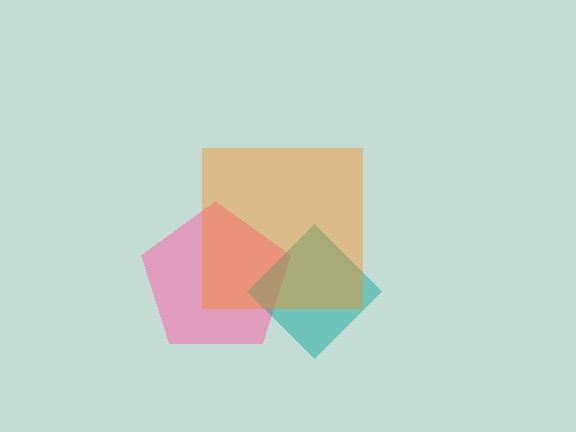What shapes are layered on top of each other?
The layered shapes are: a pink pentagon, a teal diamond, an orange square.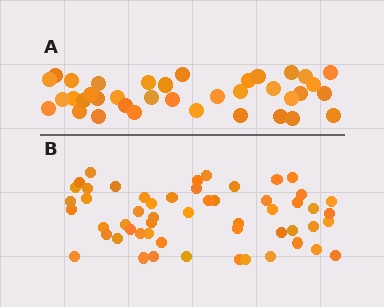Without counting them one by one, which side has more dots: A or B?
Region B (the bottom region) has more dots.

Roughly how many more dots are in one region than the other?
Region B has approximately 15 more dots than region A.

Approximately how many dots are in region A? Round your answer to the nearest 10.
About 40 dots. (The exact count is 37, which rounds to 40.)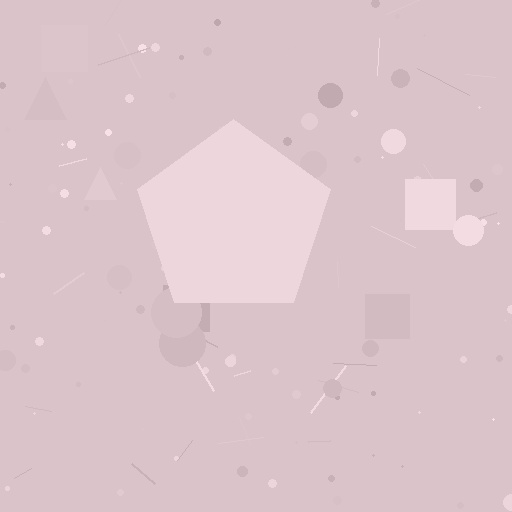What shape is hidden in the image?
A pentagon is hidden in the image.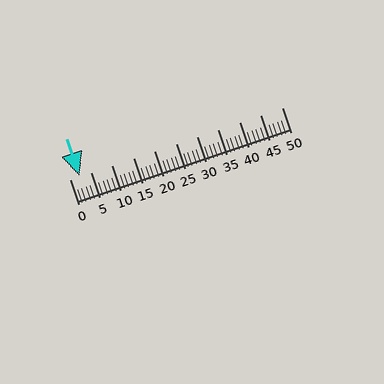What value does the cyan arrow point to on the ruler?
The cyan arrow points to approximately 2.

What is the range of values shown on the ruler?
The ruler shows values from 0 to 50.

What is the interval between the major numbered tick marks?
The major tick marks are spaced 5 units apart.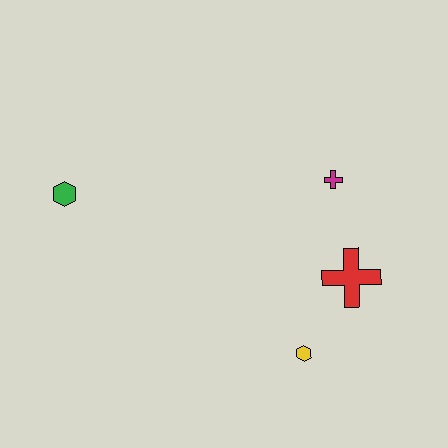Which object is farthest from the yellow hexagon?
The green hexagon is farthest from the yellow hexagon.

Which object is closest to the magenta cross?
The red cross is closest to the magenta cross.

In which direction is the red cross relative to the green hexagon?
The red cross is to the right of the green hexagon.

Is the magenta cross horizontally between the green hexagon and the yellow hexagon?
No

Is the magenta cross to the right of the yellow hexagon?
Yes